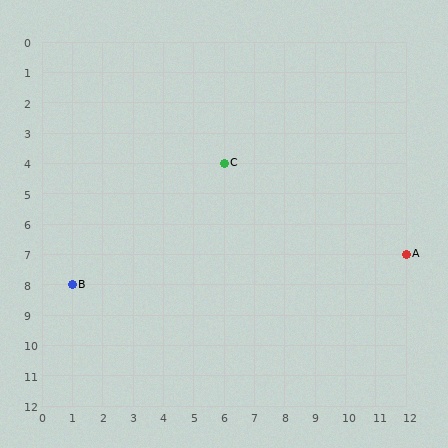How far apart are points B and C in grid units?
Points B and C are 5 columns and 4 rows apart (about 6.4 grid units diagonally).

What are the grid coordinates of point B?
Point B is at grid coordinates (1, 8).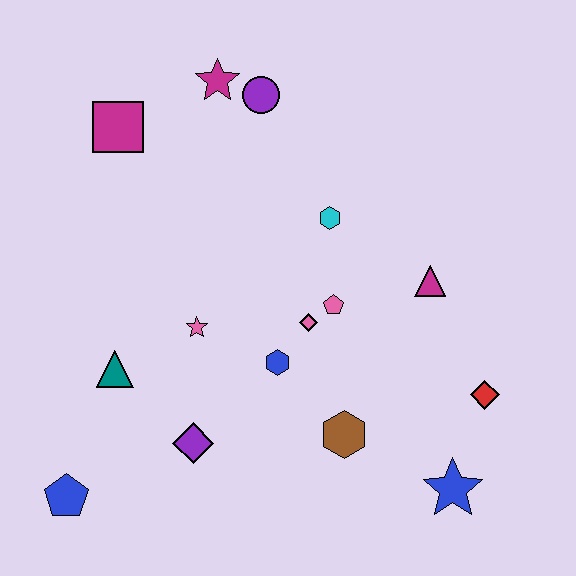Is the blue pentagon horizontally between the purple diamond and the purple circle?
No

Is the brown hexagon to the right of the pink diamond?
Yes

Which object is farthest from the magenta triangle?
The blue pentagon is farthest from the magenta triangle.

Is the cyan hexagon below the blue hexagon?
No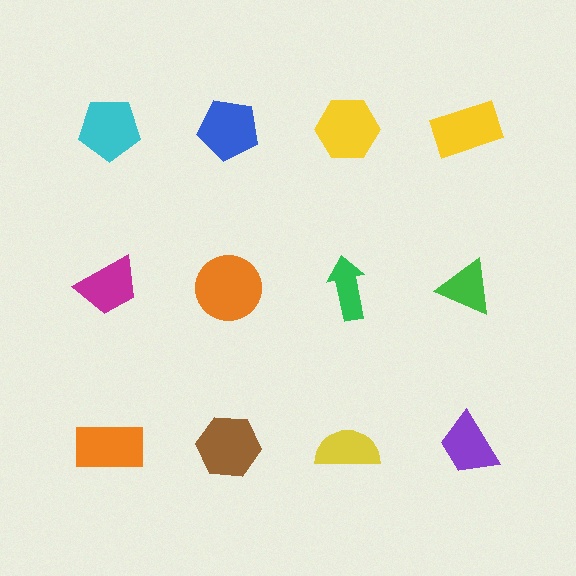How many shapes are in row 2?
4 shapes.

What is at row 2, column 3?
A green arrow.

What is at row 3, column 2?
A brown hexagon.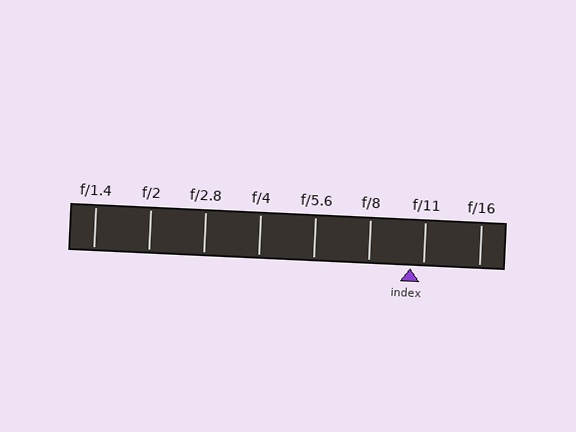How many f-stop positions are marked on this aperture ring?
There are 8 f-stop positions marked.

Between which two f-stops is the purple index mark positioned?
The index mark is between f/8 and f/11.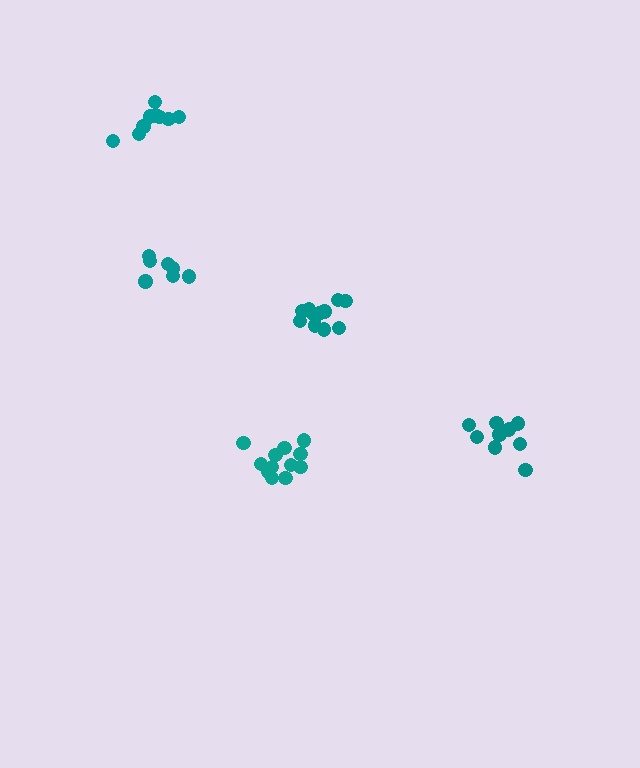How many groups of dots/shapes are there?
There are 5 groups.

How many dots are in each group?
Group 1: 11 dots, Group 2: 9 dots, Group 3: 7 dots, Group 4: 12 dots, Group 5: 9 dots (48 total).